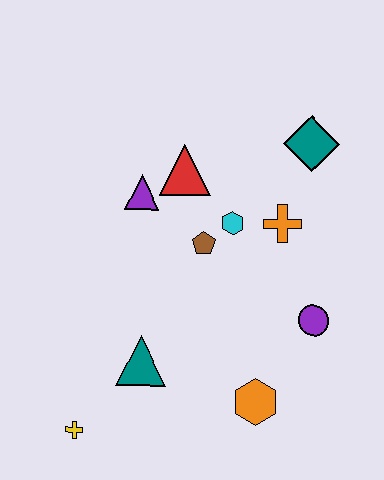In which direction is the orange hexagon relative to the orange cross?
The orange hexagon is below the orange cross.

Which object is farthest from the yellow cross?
The teal diamond is farthest from the yellow cross.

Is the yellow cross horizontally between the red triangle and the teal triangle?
No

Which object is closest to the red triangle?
The purple triangle is closest to the red triangle.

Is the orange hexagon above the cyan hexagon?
No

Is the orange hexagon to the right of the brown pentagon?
Yes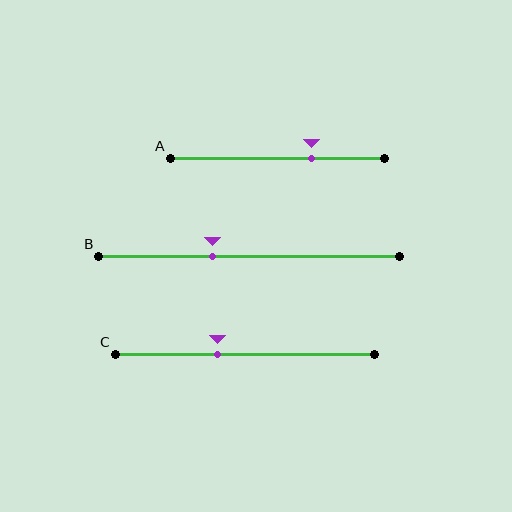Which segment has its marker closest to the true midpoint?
Segment C has its marker closest to the true midpoint.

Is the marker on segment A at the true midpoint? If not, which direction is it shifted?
No, the marker on segment A is shifted to the right by about 16% of the segment length.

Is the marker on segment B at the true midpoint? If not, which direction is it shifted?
No, the marker on segment B is shifted to the left by about 12% of the segment length.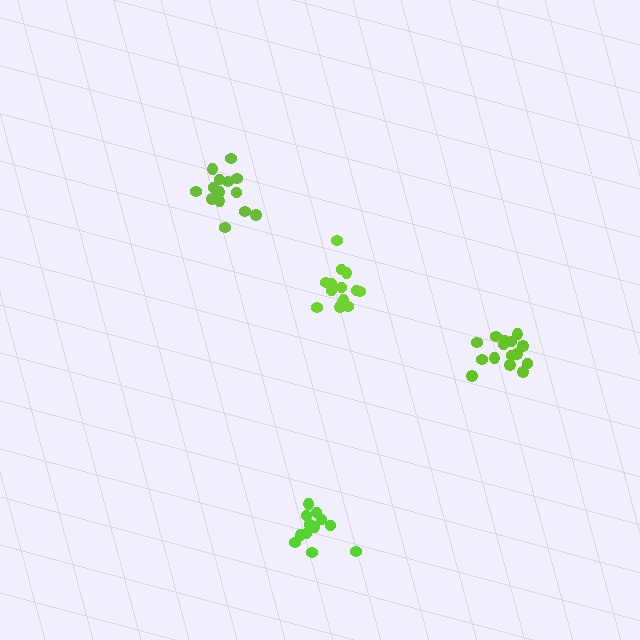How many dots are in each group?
Group 1: 14 dots, Group 2: 14 dots, Group 3: 12 dots, Group 4: 15 dots (55 total).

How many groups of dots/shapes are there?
There are 4 groups.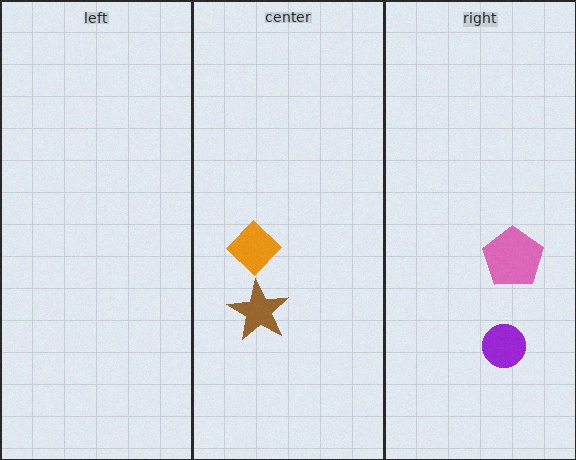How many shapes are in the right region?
2.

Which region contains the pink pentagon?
The right region.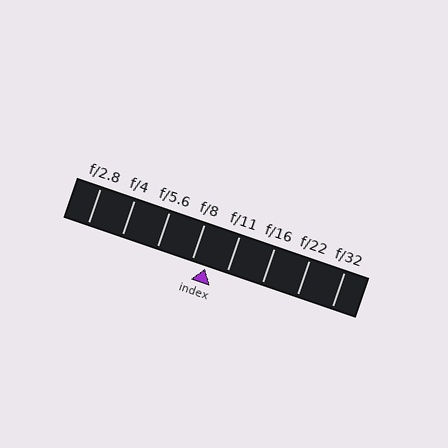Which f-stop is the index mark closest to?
The index mark is closest to f/8.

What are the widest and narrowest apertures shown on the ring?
The widest aperture shown is f/2.8 and the narrowest is f/32.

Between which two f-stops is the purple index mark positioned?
The index mark is between f/8 and f/11.